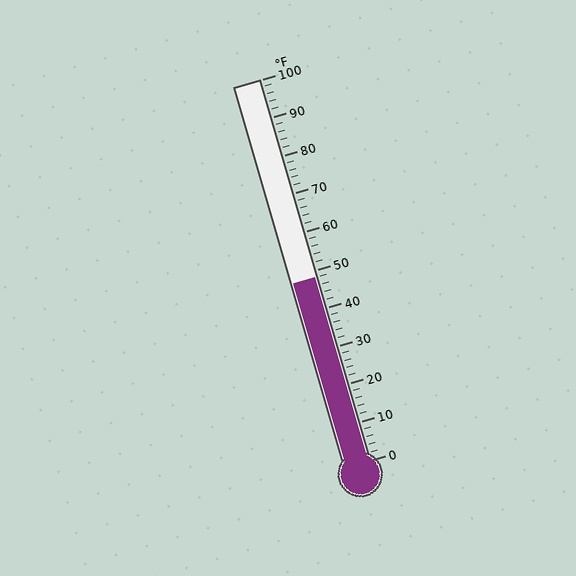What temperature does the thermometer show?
The thermometer shows approximately 48°F.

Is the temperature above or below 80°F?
The temperature is below 80°F.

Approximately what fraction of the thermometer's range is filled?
The thermometer is filled to approximately 50% of its range.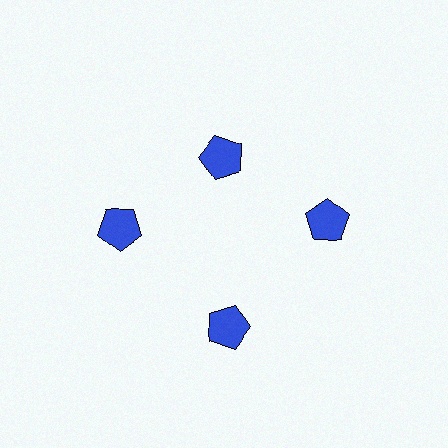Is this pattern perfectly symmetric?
No. The 4 blue pentagons are arranged in a ring, but one element near the 12 o'clock position is pulled inward toward the center, breaking the 4-fold rotational symmetry.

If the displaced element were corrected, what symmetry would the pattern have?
It would have 4-fold rotational symmetry — the pattern would map onto itself every 90 degrees.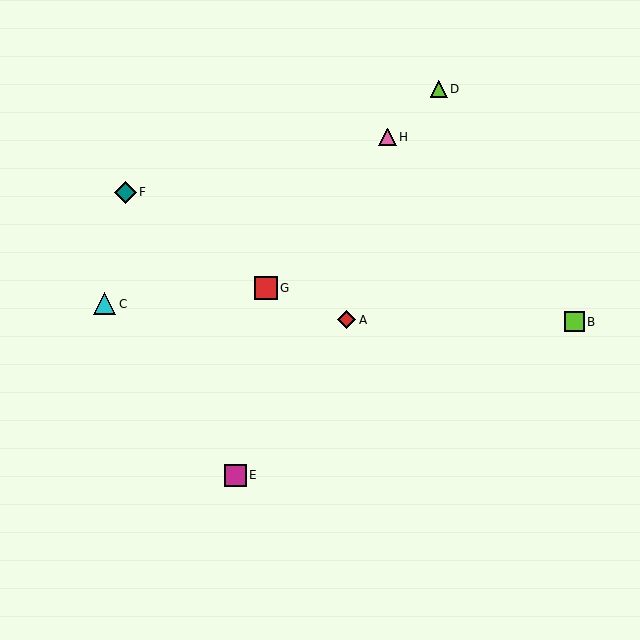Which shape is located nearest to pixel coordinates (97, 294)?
The cyan triangle (labeled C) at (105, 304) is nearest to that location.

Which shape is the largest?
The red square (labeled G) is the largest.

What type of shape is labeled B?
Shape B is a lime square.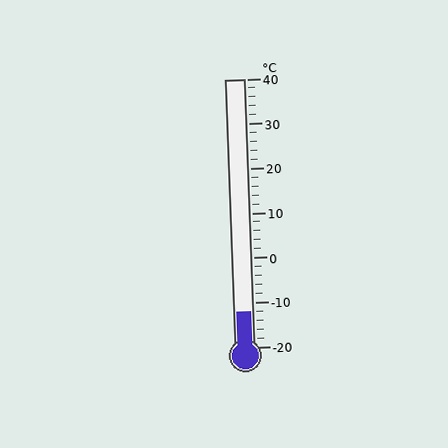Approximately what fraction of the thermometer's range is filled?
The thermometer is filled to approximately 15% of its range.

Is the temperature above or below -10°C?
The temperature is below -10°C.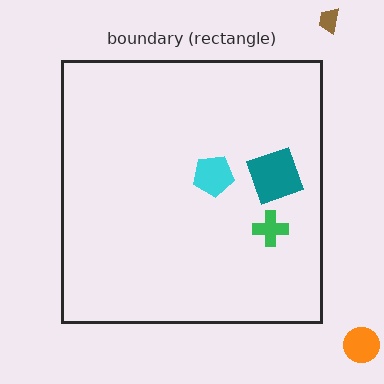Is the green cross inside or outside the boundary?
Inside.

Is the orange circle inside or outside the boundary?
Outside.